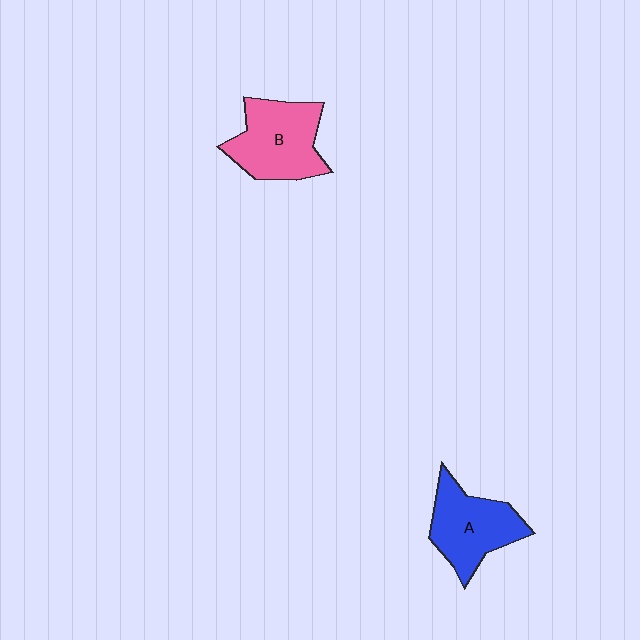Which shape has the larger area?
Shape B (pink).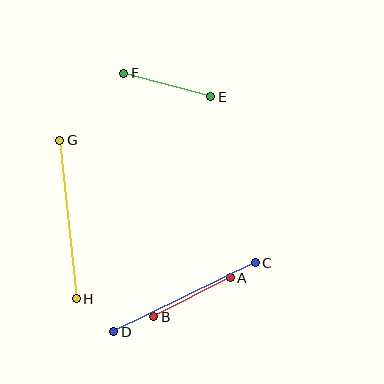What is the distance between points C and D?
The distance is approximately 157 pixels.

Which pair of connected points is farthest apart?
Points G and H are farthest apart.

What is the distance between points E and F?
The distance is approximately 90 pixels.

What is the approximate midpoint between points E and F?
The midpoint is at approximately (167, 85) pixels.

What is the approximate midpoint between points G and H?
The midpoint is at approximately (68, 219) pixels.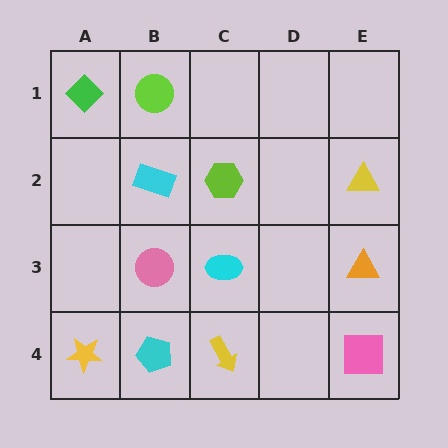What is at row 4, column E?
A pink square.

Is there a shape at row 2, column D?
No, that cell is empty.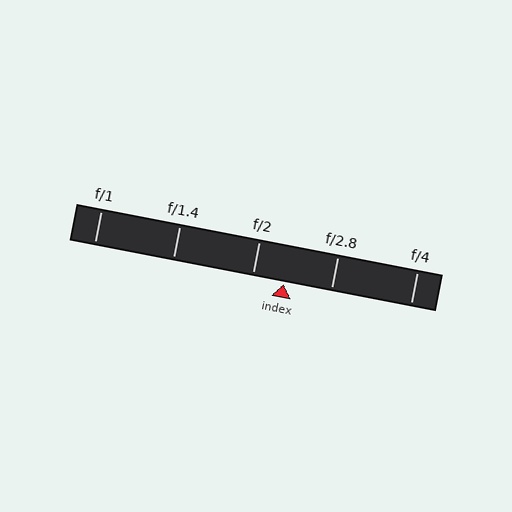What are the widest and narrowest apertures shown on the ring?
The widest aperture shown is f/1 and the narrowest is f/4.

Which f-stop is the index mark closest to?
The index mark is closest to f/2.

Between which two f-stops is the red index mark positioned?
The index mark is between f/2 and f/2.8.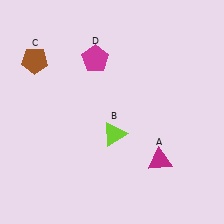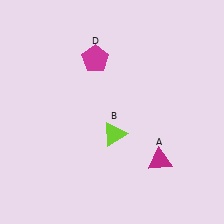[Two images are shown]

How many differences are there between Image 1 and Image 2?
There is 1 difference between the two images.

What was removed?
The brown pentagon (C) was removed in Image 2.